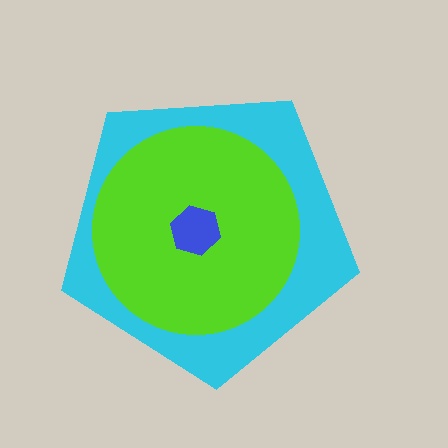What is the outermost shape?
The cyan pentagon.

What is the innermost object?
The blue hexagon.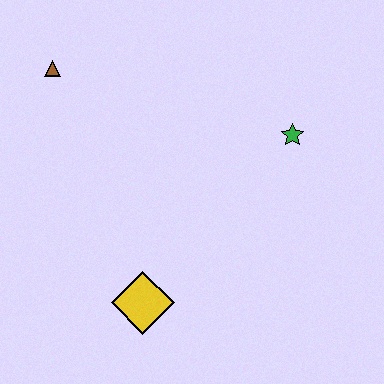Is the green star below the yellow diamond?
No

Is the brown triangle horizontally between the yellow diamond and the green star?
No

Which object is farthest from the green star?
The brown triangle is farthest from the green star.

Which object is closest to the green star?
The yellow diamond is closest to the green star.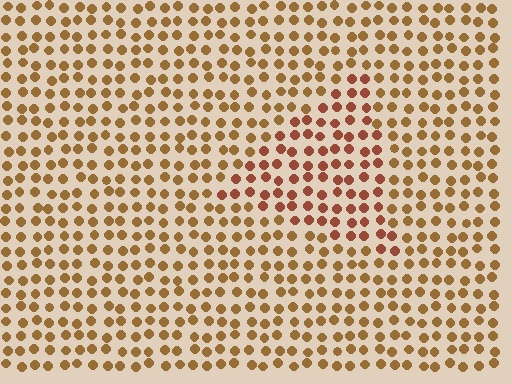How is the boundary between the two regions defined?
The boundary is defined purely by a slight shift in hue (about 23 degrees). Spacing, size, and orientation are identical on both sides.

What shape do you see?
I see a triangle.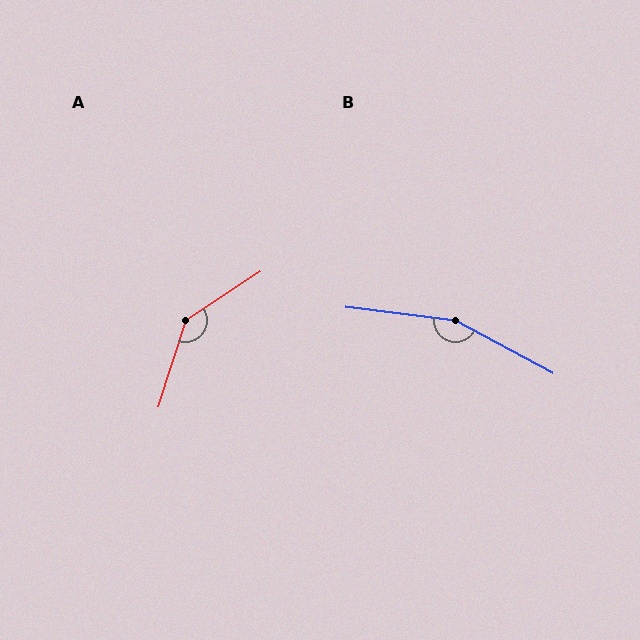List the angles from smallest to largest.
A (141°), B (159°).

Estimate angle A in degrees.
Approximately 141 degrees.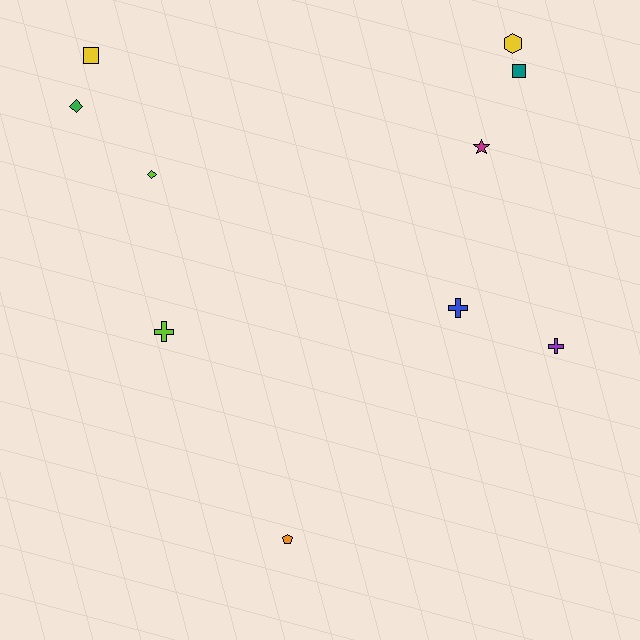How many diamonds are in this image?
There are 2 diamonds.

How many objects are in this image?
There are 10 objects.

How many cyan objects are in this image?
There are no cyan objects.